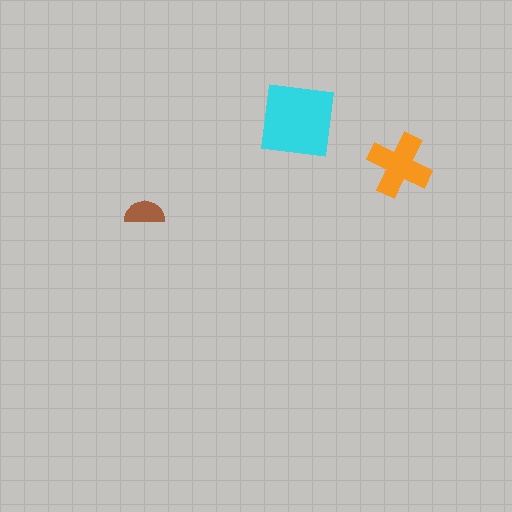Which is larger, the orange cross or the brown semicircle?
The orange cross.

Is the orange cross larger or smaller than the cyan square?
Smaller.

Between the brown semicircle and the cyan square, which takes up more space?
The cyan square.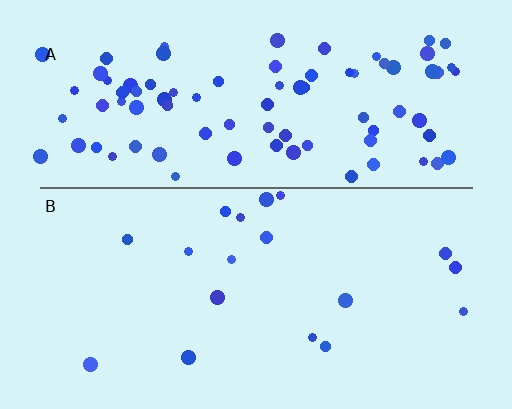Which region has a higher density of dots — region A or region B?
A (the top).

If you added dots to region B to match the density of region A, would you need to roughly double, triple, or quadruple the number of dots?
Approximately quadruple.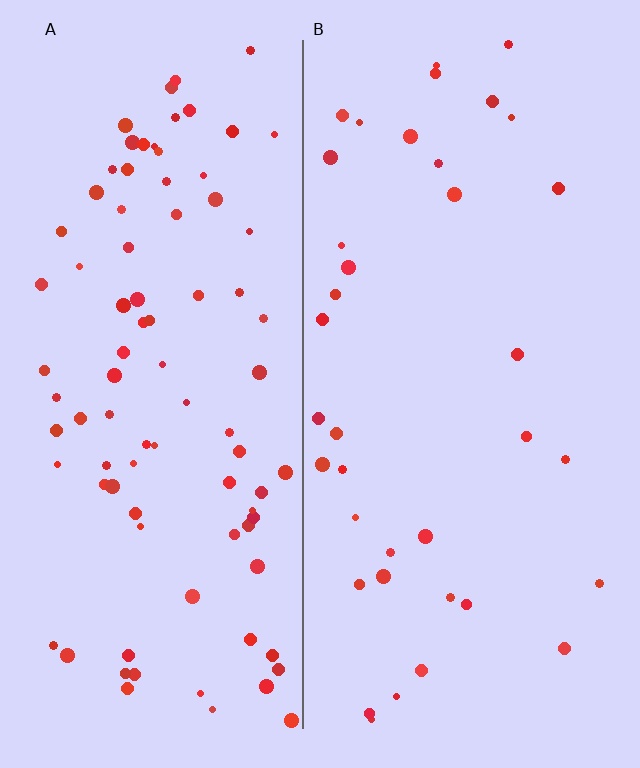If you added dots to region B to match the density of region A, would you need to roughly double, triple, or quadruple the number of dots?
Approximately double.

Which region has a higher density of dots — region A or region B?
A (the left).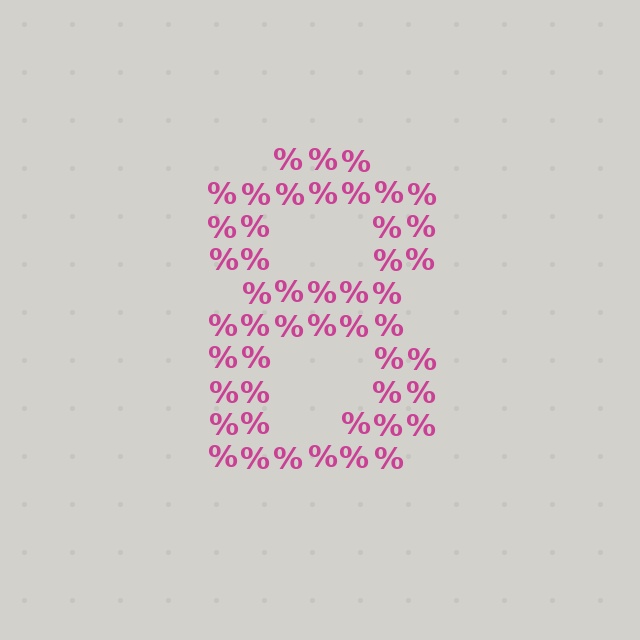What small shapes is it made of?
It is made of small percent signs.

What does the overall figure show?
The overall figure shows the digit 8.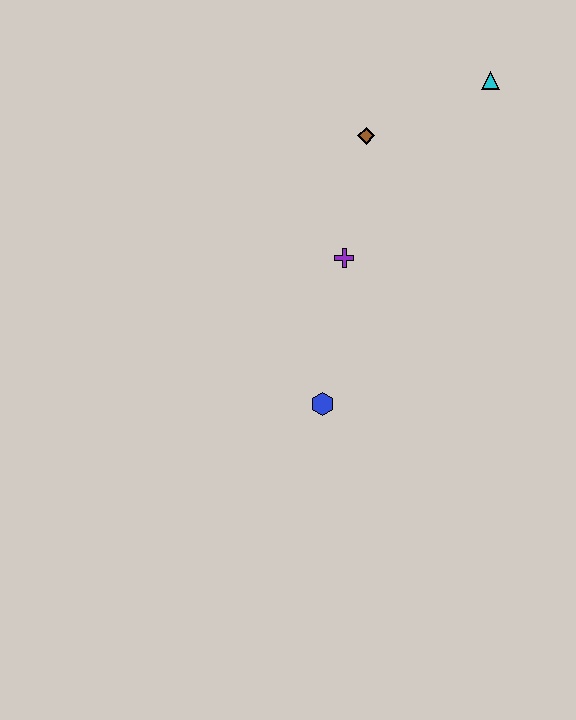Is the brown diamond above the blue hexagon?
Yes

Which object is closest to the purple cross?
The brown diamond is closest to the purple cross.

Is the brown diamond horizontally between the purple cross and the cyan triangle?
Yes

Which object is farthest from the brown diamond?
The blue hexagon is farthest from the brown diamond.